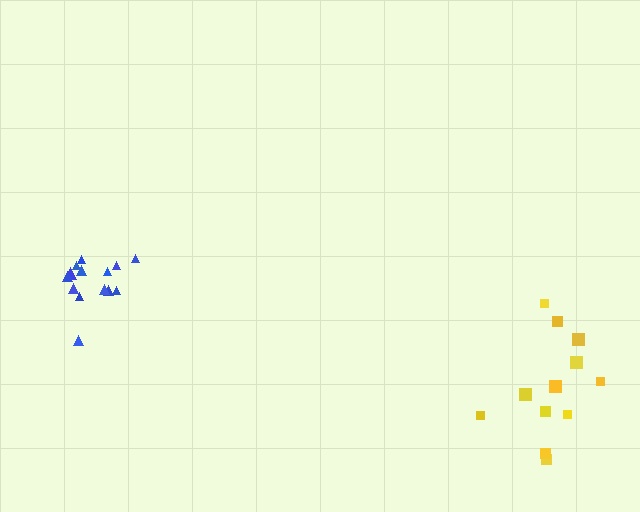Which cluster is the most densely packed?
Blue.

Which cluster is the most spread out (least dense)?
Yellow.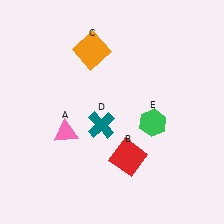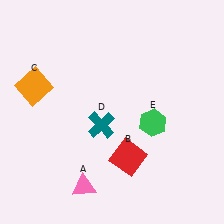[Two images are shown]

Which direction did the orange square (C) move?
The orange square (C) moved left.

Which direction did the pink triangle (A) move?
The pink triangle (A) moved down.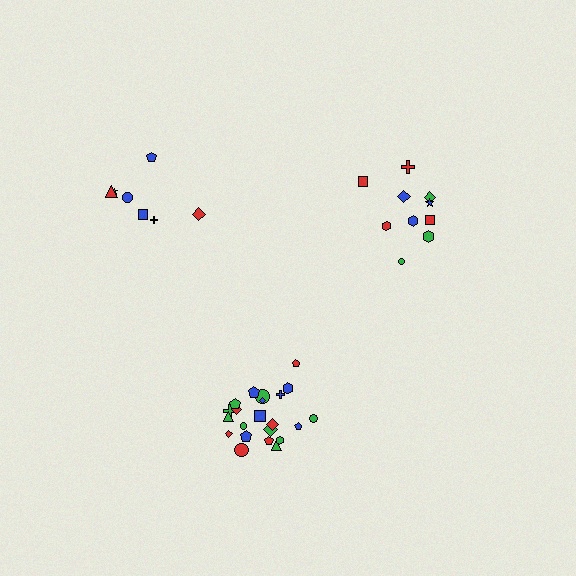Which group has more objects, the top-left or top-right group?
The top-right group.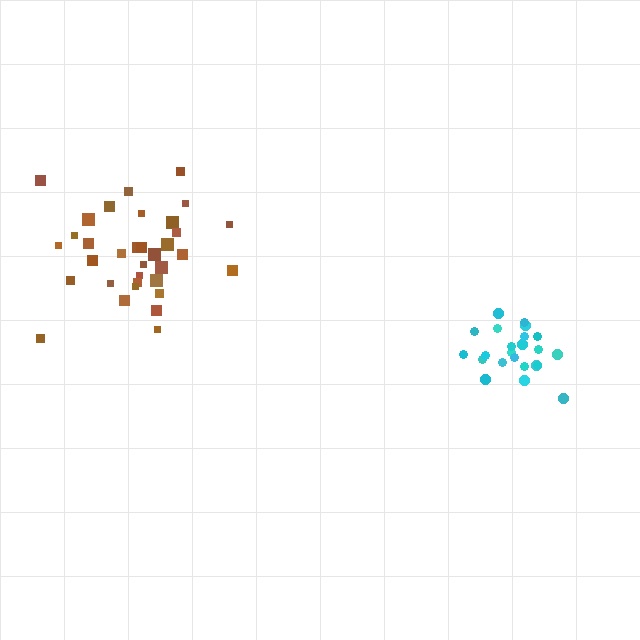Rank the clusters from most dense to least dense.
cyan, brown.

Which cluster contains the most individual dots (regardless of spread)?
Brown (34).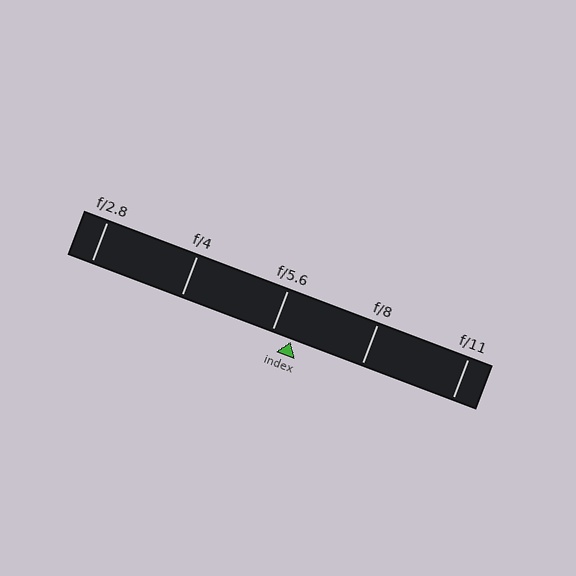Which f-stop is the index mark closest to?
The index mark is closest to f/5.6.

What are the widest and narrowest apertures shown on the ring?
The widest aperture shown is f/2.8 and the narrowest is f/11.